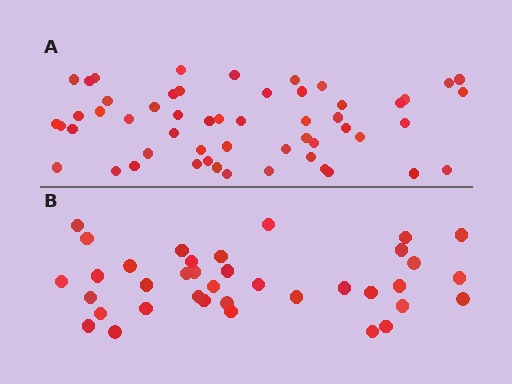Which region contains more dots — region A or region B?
Region A (the top region) has more dots.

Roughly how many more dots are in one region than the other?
Region A has approximately 15 more dots than region B.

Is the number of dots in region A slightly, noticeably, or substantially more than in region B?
Region A has substantially more. The ratio is roughly 1.5 to 1.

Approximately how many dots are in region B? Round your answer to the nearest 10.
About 40 dots. (The exact count is 37, which rounds to 40.)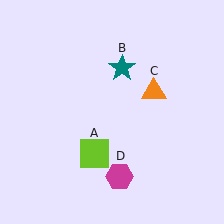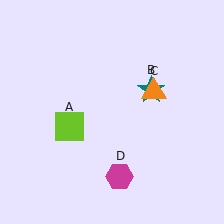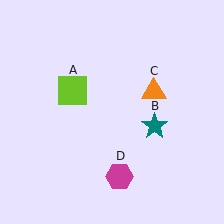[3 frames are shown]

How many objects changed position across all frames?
2 objects changed position: lime square (object A), teal star (object B).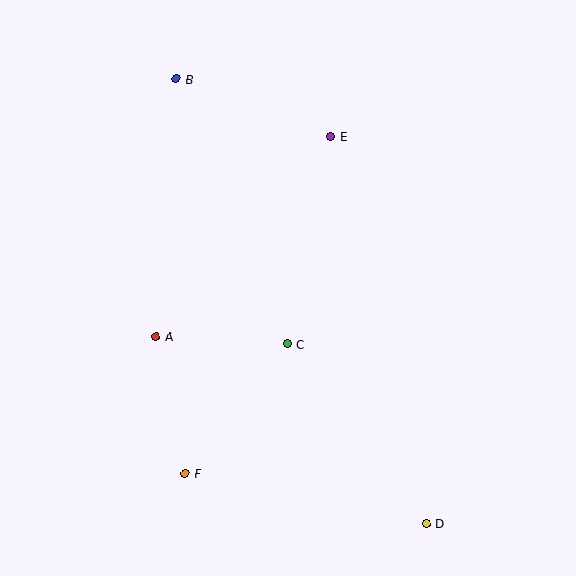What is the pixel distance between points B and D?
The distance between B and D is 510 pixels.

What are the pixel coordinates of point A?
Point A is at (156, 337).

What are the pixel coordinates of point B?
Point B is at (176, 79).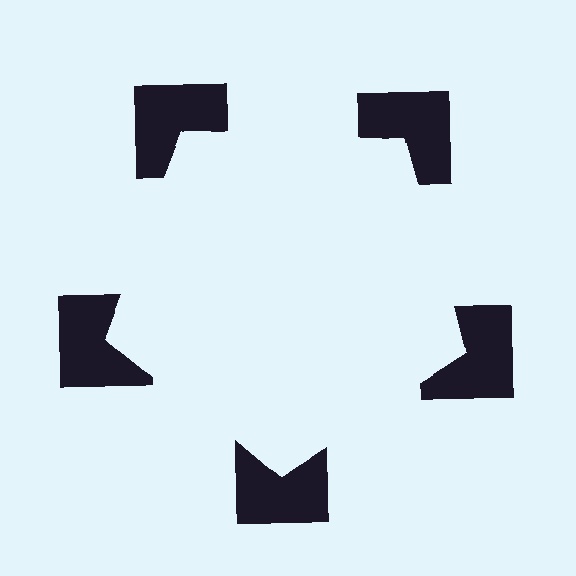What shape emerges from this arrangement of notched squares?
An illusory pentagon — its edges are inferred from the aligned wedge cuts in the notched squares, not physically drawn.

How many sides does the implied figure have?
5 sides.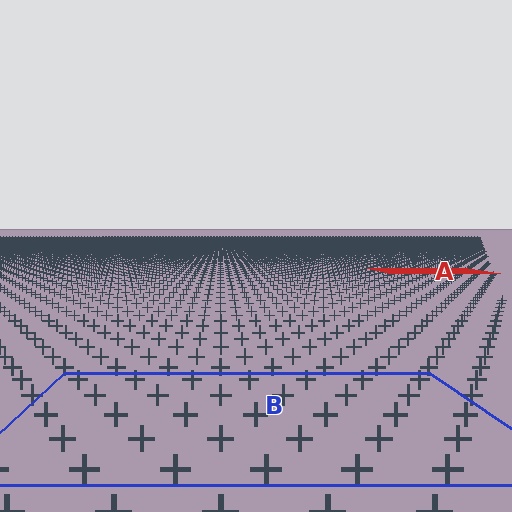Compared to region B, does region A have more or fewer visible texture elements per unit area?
Region A has more texture elements per unit area — they are packed more densely because it is farther away.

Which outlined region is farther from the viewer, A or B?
Region A is farther from the viewer — the texture elements inside it appear smaller and more densely packed.